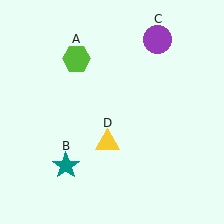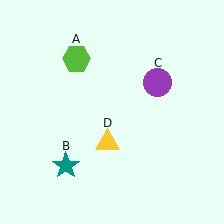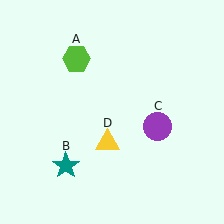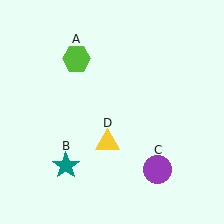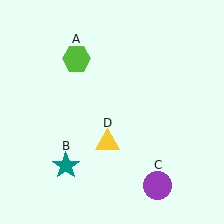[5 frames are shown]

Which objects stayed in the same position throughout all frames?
Lime hexagon (object A) and teal star (object B) and yellow triangle (object D) remained stationary.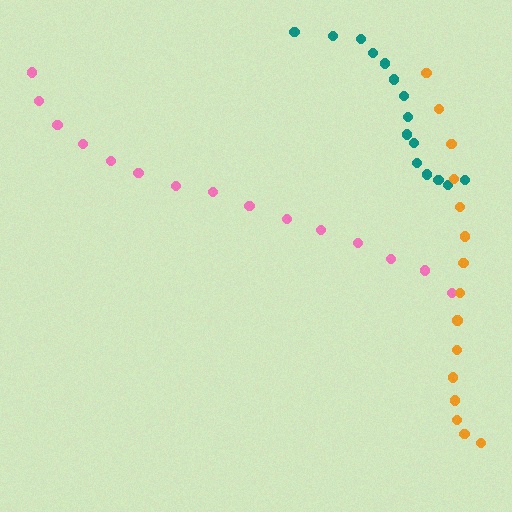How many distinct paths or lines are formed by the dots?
There are 3 distinct paths.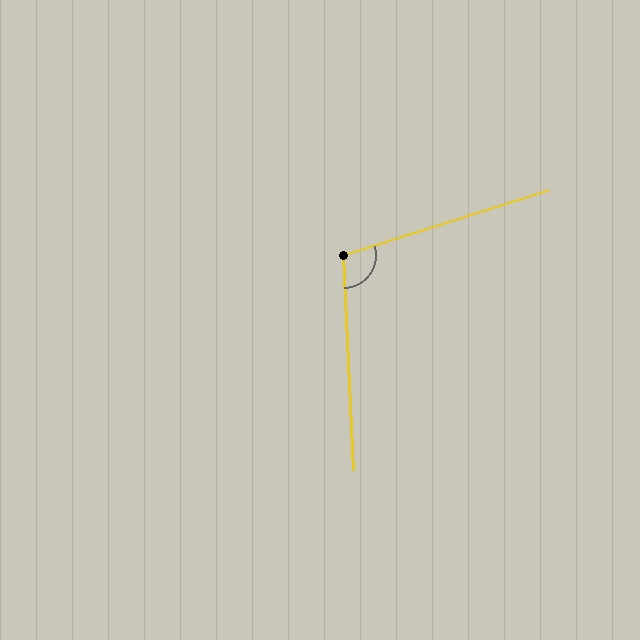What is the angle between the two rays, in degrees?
Approximately 105 degrees.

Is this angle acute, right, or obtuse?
It is obtuse.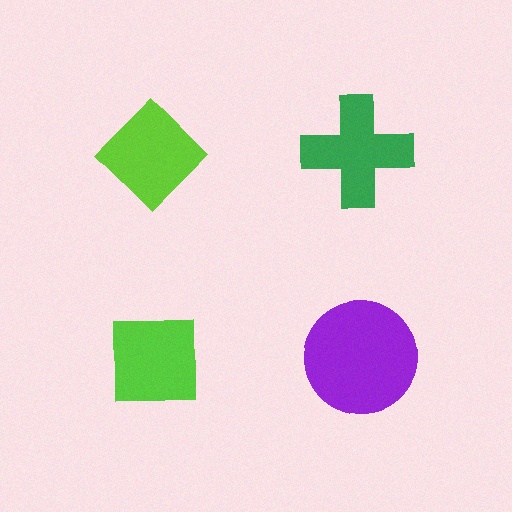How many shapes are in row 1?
2 shapes.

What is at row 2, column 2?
A purple circle.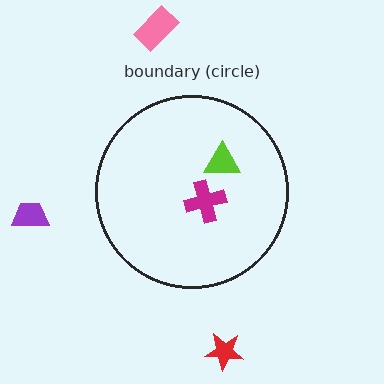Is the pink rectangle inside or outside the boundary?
Outside.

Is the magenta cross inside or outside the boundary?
Inside.